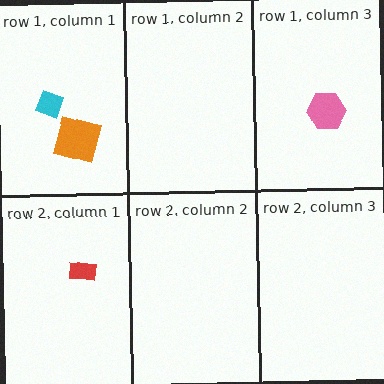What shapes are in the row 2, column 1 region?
The red rectangle.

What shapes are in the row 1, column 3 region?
The pink hexagon.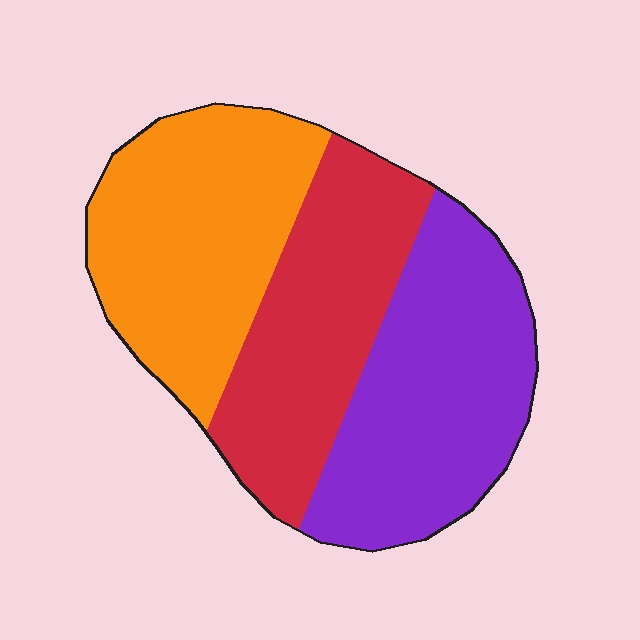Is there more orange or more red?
Orange.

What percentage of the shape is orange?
Orange takes up about one third (1/3) of the shape.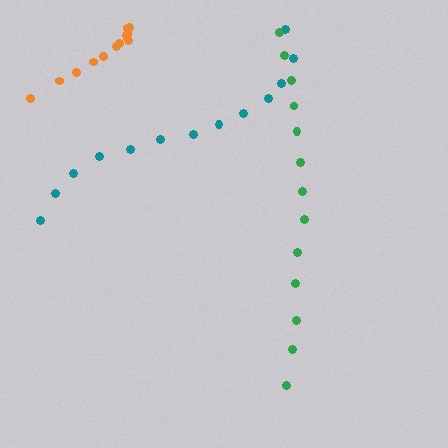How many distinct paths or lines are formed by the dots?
There are 3 distinct paths.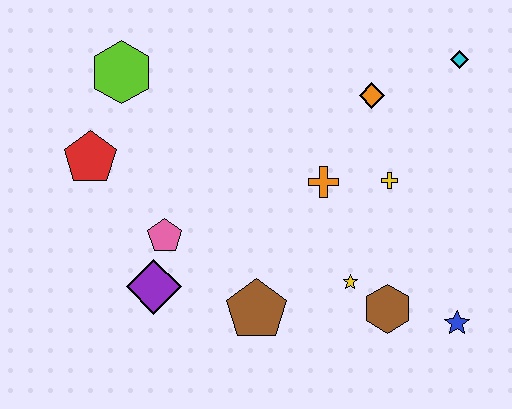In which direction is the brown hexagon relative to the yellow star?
The brown hexagon is to the right of the yellow star.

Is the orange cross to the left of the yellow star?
Yes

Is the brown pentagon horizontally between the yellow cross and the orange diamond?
No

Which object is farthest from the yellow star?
The lime hexagon is farthest from the yellow star.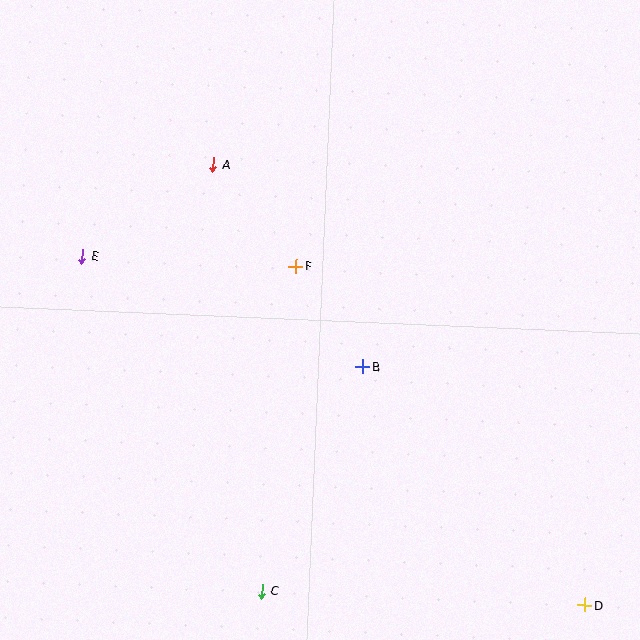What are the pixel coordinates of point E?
Point E is at (82, 256).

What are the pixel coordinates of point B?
Point B is at (363, 367).